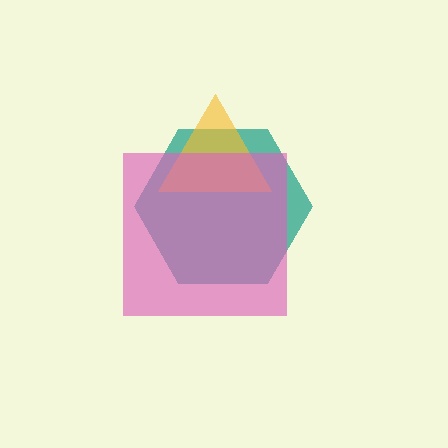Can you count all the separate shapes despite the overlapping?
Yes, there are 3 separate shapes.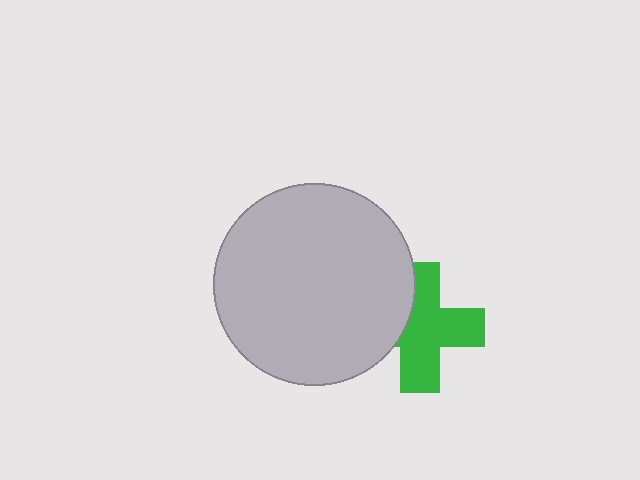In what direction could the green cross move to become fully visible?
The green cross could move right. That would shift it out from behind the light gray circle entirely.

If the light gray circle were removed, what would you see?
You would see the complete green cross.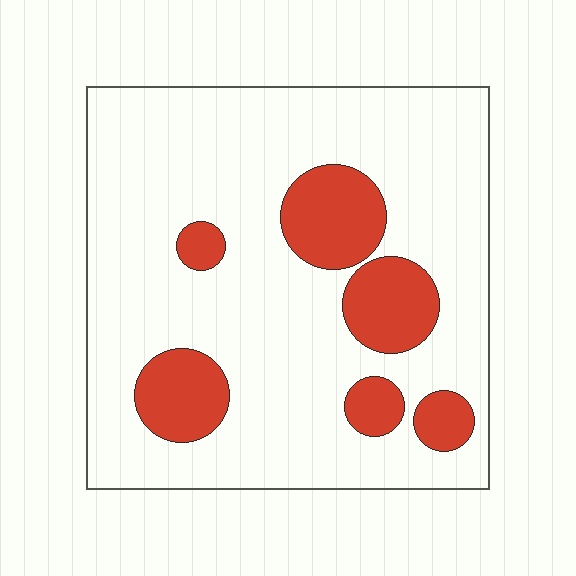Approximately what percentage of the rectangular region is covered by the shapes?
Approximately 20%.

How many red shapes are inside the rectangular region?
6.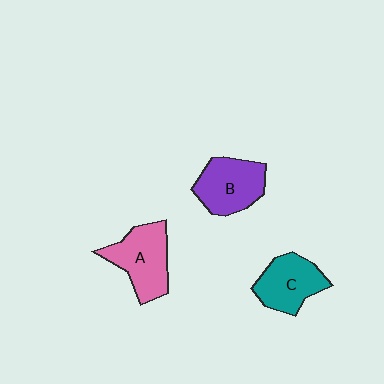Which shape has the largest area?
Shape A (pink).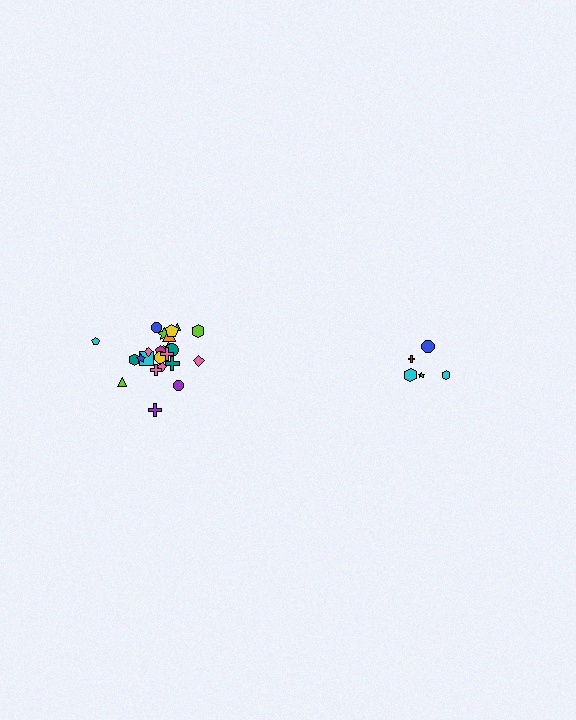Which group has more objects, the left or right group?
The left group.